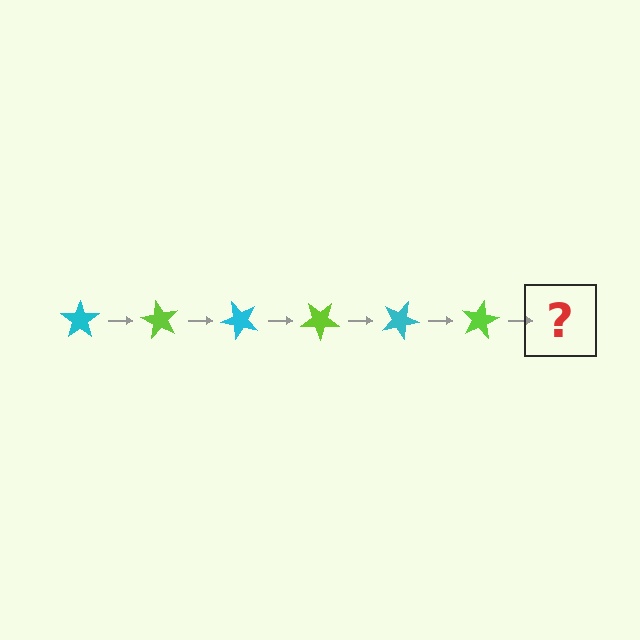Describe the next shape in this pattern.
It should be a cyan star, rotated 360 degrees from the start.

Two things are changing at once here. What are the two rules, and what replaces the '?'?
The two rules are that it rotates 60 degrees each step and the color cycles through cyan and lime. The '?' should be a cyan star, rotated 360 degrees from the start.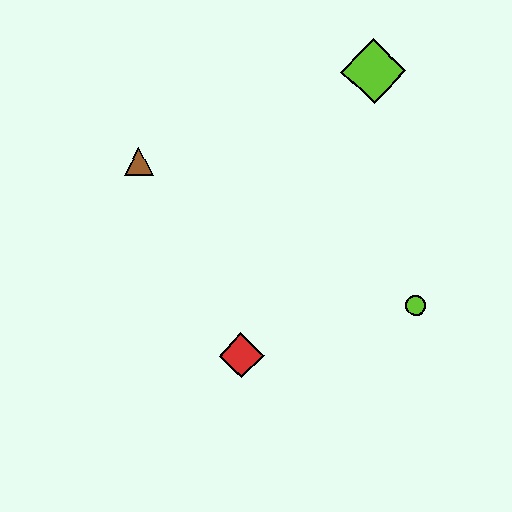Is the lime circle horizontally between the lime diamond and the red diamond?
No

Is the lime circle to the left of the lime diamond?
No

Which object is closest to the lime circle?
The red diamond is closest to the lime circle.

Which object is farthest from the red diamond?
The lime diamond is farthest from the red diamond.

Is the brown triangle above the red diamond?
Yes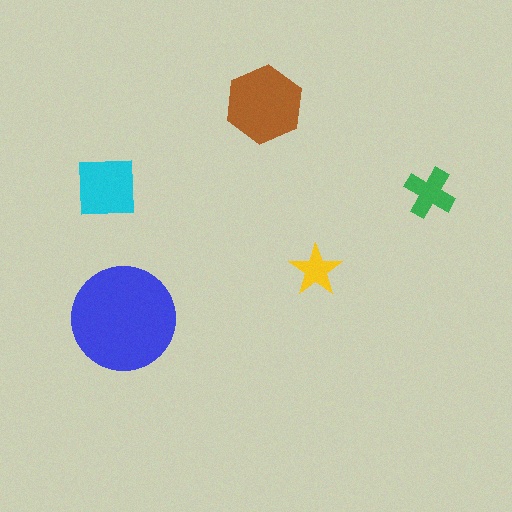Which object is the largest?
The blue circle.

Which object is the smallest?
The yellow star.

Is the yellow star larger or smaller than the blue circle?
Smaller.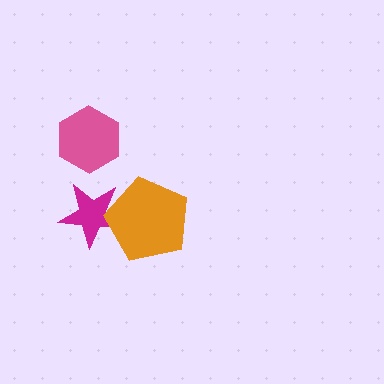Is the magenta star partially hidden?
Yes, it is partially covered by another shape.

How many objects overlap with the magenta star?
1 object overlaps with the magenta star.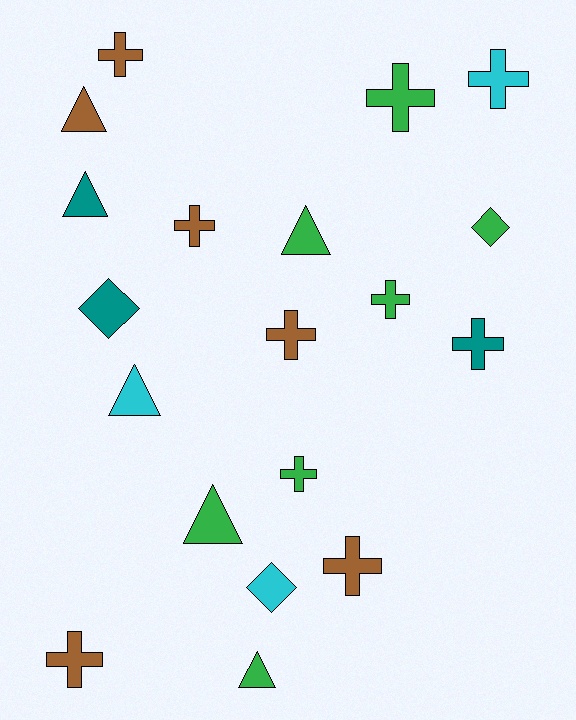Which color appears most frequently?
Green, with 7 objects.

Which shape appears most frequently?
Cross, with 10 objects.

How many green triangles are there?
There are 3 green triangles.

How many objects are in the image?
There are 19 objects.